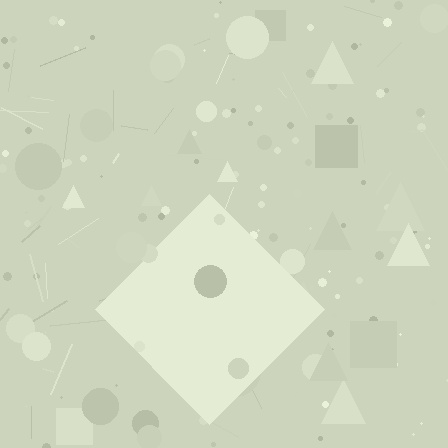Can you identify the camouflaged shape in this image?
The camouflaged shape is a diamond.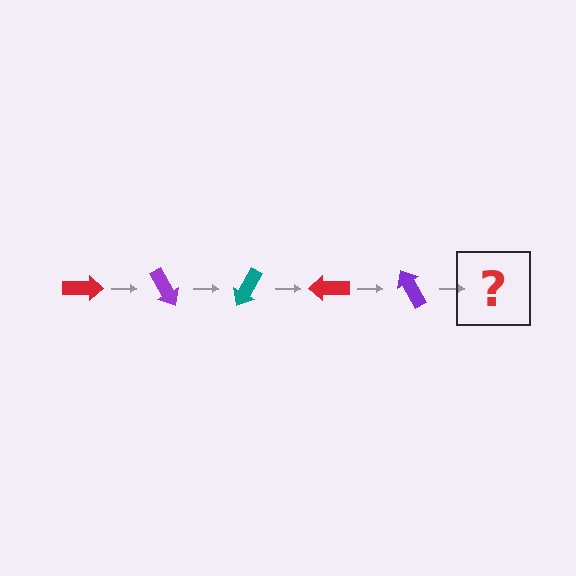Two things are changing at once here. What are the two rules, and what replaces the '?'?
The two rules are that it rotates 60 degrees each step and the color cycles through red, purple, and teal. The '?' should be a teal arrow, rotated 300 degrees from the start.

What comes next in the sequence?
The next element should be a teal arrow, rotated 300 degrees from the start.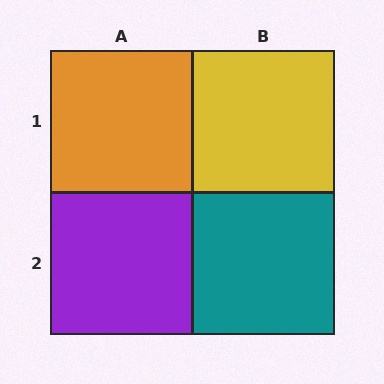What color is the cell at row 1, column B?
Yellow.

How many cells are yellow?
1 cell is yellow.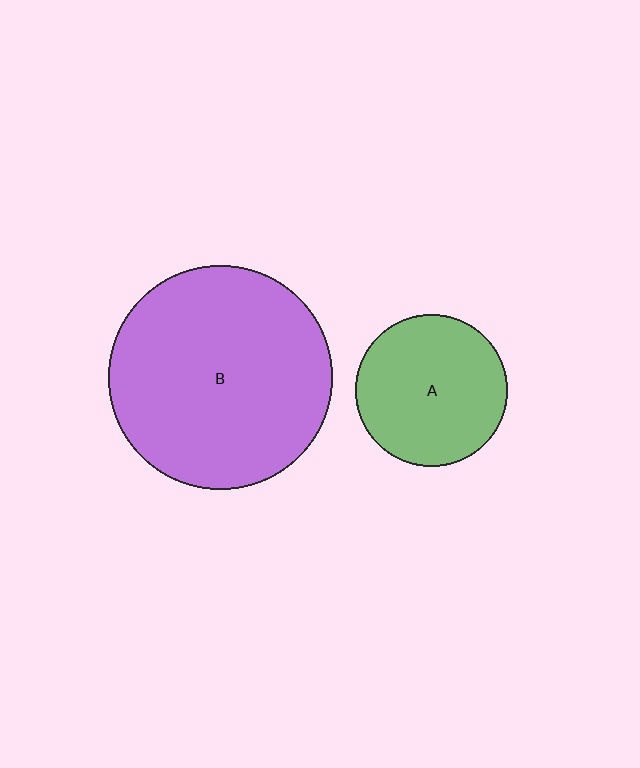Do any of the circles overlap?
No, none of the circles overlap.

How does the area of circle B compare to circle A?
Approximately 2.2 times.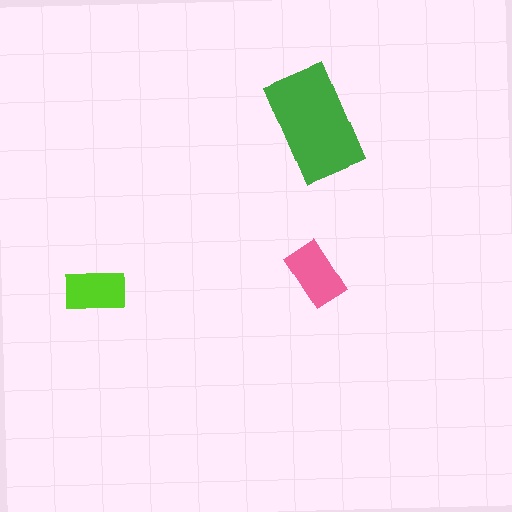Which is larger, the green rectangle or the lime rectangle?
The green one.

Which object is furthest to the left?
The lime rectangle is leftmost.